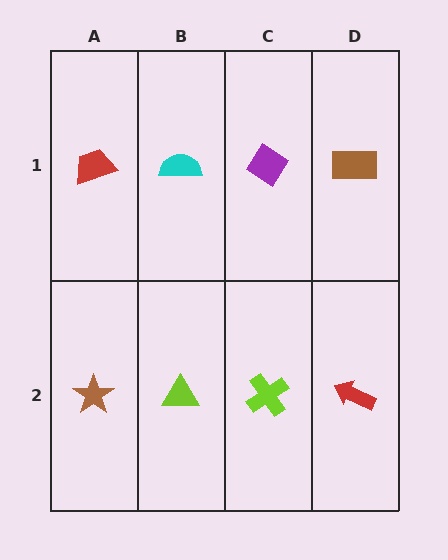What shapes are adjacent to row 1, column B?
A lime triangle (row 2, column B), a red trapezoid (row 1, column A), a purple diamond (row 1, column C).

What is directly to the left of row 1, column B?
A red trapezoid.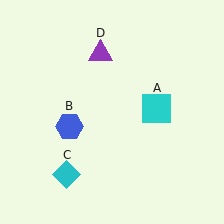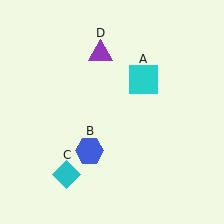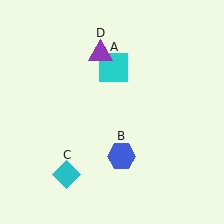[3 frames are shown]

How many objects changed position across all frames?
2 objects changed position: cyan square (object A), blue hexagon (object B).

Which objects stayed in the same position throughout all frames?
Cyan diamond (object C) and purple triangle (object D) remained stationary.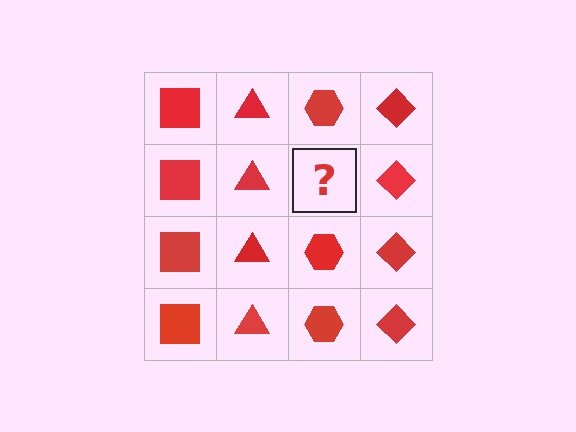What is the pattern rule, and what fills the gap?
The rule is that each column has a consistent shape. The gap should be filled with a red hexagon.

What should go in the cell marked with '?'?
The missing cell should contain a red hexagon.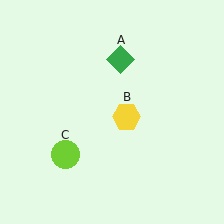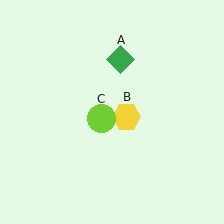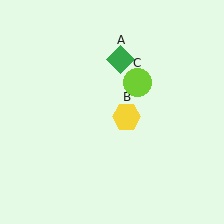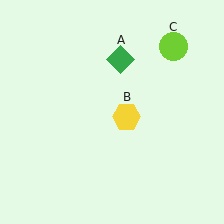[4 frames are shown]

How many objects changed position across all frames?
1 object changed position: lime circle (object C).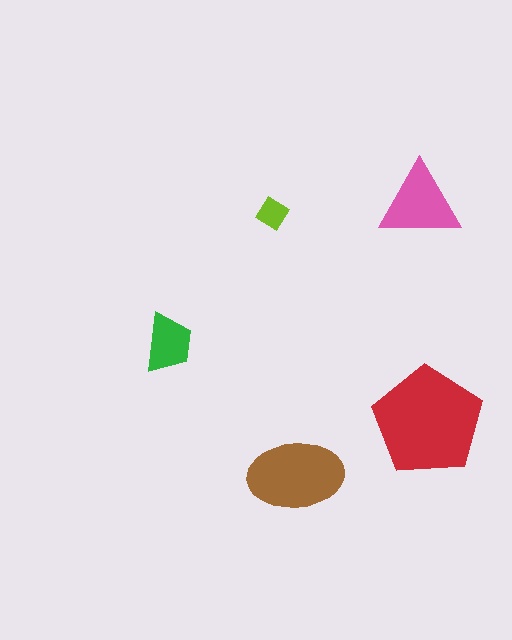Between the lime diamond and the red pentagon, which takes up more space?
The red pentagon.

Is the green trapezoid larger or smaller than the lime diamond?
Larger.